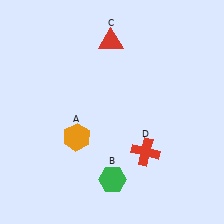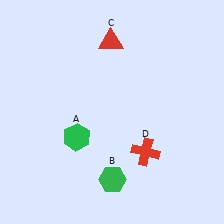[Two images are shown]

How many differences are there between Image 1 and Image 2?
There is 1 difference between the two images.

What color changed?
The hexagon (A) changed from orange in Image 1 to green in Image 2.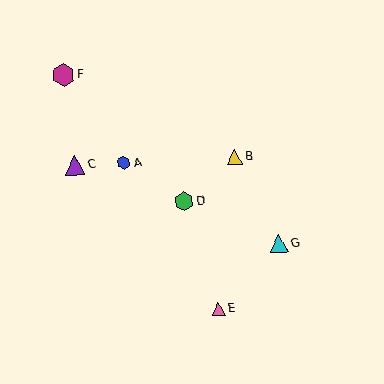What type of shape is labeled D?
Shape D is a green hexagon.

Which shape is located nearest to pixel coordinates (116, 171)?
The blue hexagon (labeled A) at (124, 163) is nearest to that location.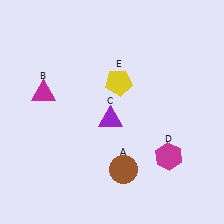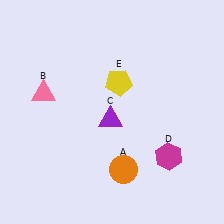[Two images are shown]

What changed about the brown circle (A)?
In Image 1, A is brown. In Image 2, it changed to orange.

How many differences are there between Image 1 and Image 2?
There are 2 differences between the two images.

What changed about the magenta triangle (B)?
In Image 1, B is magenta. In Image 2, it changed to pink.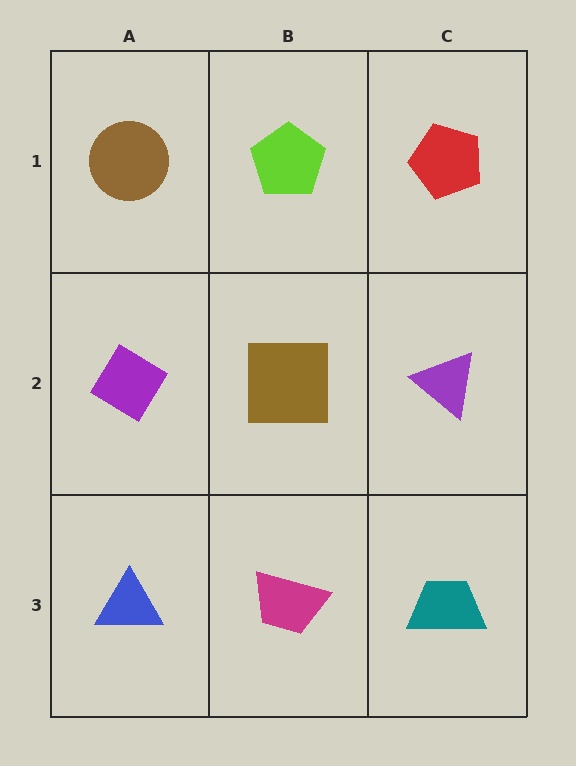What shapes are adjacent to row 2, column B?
A lime pentagon (row 1, column B), a magenta trapezoid (row 3, column B), a purple diamond (row 2, column A), a purple triangle (row 2, column C).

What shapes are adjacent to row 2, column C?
A red pentagon (row 1, column C), a teal trapezoid (row 3, column C), a brown square (row 2, column B).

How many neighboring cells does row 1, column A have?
2.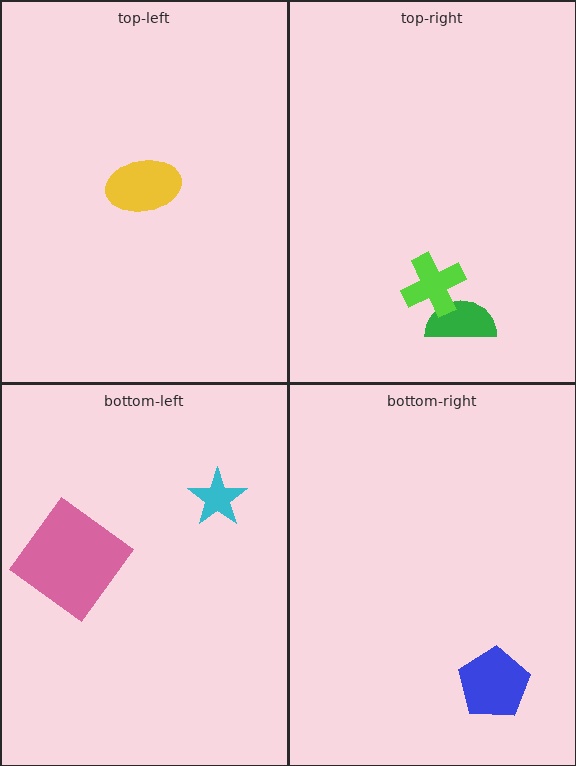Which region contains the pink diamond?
The bottom-left region.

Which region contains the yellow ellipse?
The top-left region.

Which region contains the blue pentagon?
The bottom-right region.